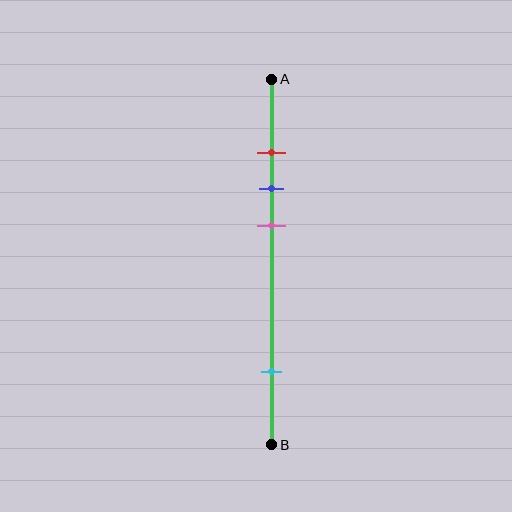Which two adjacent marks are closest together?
The red and blue marks are the closest adjacent pair.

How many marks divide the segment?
There are 4 marks dividing the segment.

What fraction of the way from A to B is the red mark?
The red mark is approximately 20% (0.2) of the way from A to B.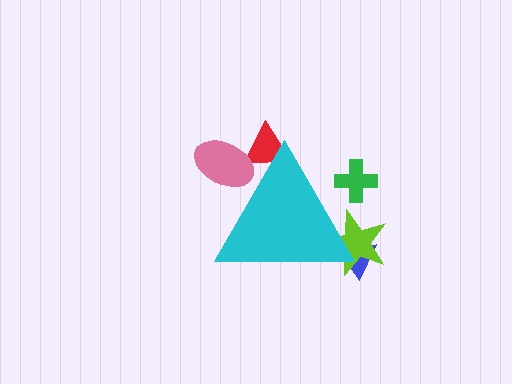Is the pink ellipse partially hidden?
Yes, the pink ellipse is partially hidden behind the cyan triangle.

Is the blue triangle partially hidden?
Yes, the blue triangle is partially hidden behind the cyan triangle.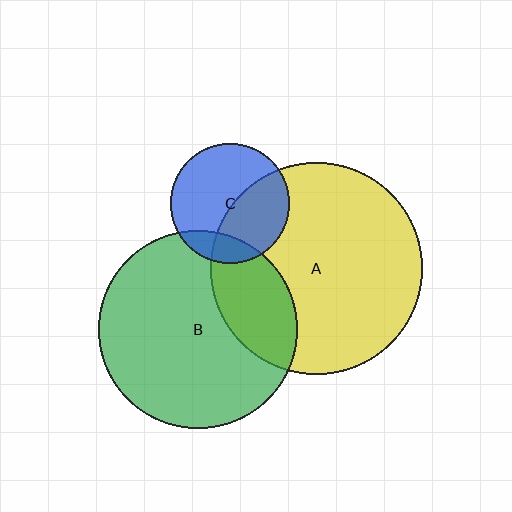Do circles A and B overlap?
Yes.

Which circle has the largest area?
Circle A (yellow).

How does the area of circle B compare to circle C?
Approximately 2.8 times.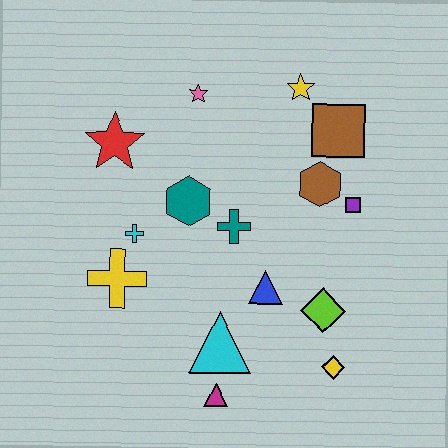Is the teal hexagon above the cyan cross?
Yes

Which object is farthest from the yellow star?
The magenta triangle is farthest from the yellow star.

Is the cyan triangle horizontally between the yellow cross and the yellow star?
Yes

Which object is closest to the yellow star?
The brown square is closest to the yellow star.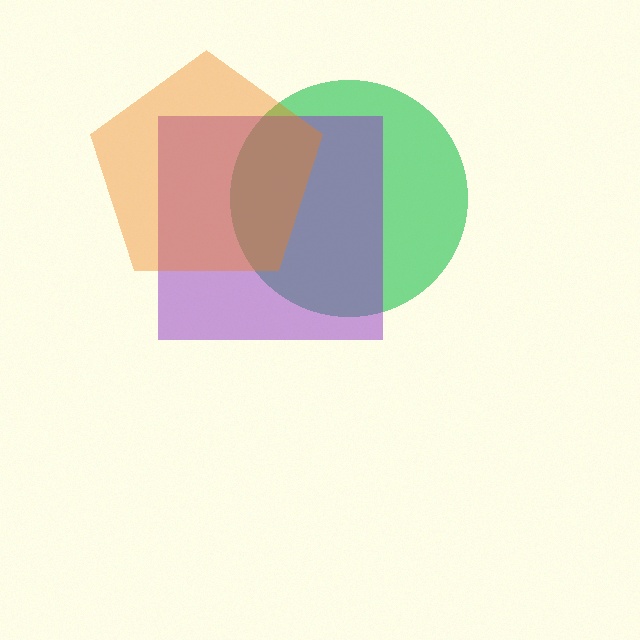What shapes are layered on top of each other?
The layered shapes are: a green circle, a purple square, an orange pentagon.